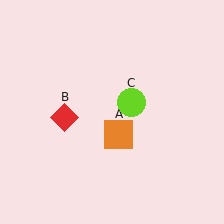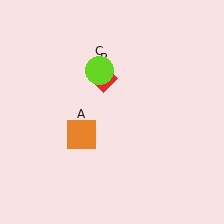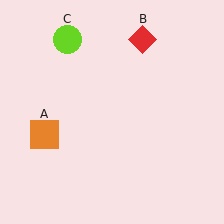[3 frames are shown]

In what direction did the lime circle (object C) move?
The lime circle (object C) moved up and to the left.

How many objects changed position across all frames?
3 objects changed position: orange square (object A), red diamond (object B), lime circle (object C).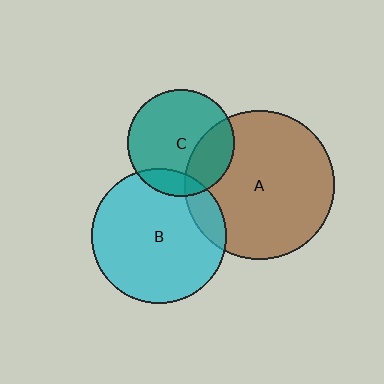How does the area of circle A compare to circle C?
Approximately 1.9 times.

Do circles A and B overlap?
Yes.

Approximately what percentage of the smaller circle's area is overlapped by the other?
Approximately 10%.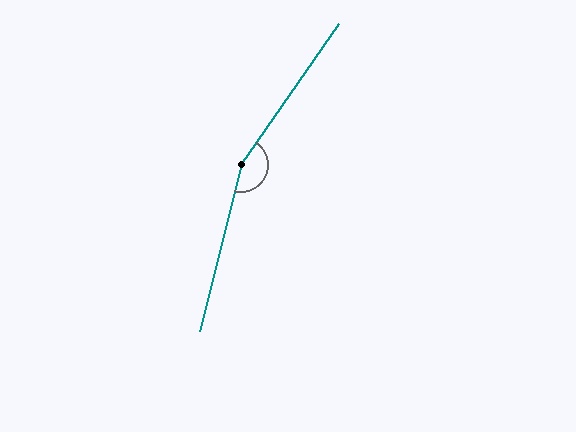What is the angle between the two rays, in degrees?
Approximately 159 degrees.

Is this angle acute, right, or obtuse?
It is obtuse.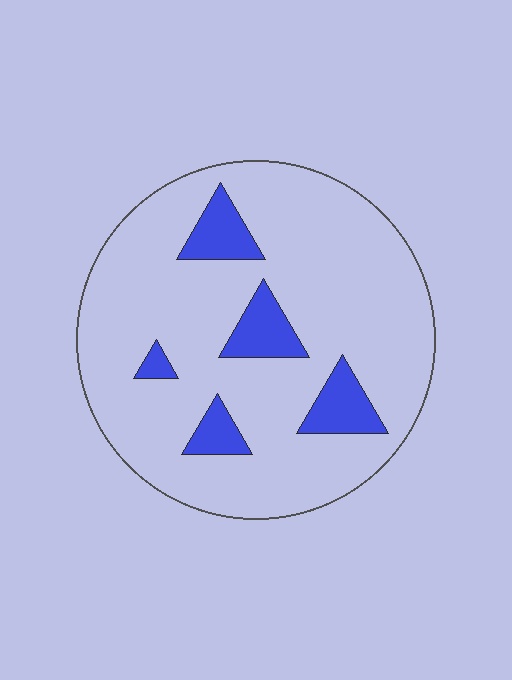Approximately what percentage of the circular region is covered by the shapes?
Approximately 15%.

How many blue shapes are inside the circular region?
5.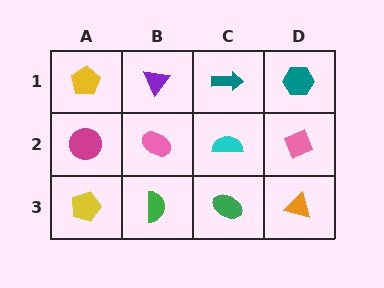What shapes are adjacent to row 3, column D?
A pink diamond (row 2, column D), a green ellipse (row 3, column C).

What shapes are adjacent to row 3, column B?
A pink ellipse (row 2, column B), a yellow pentagon (row 3, column A), a green ellipse (row 3, column C).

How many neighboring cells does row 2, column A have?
3.